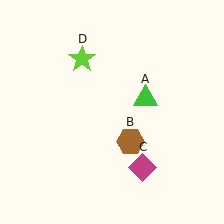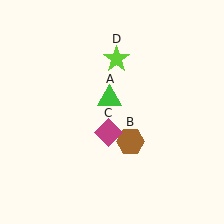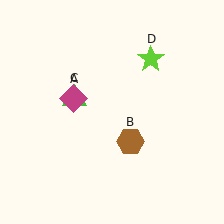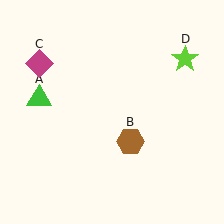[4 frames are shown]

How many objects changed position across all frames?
3 objects changed position: green triangle (object A), magenta diamond (object C), lime star (object D).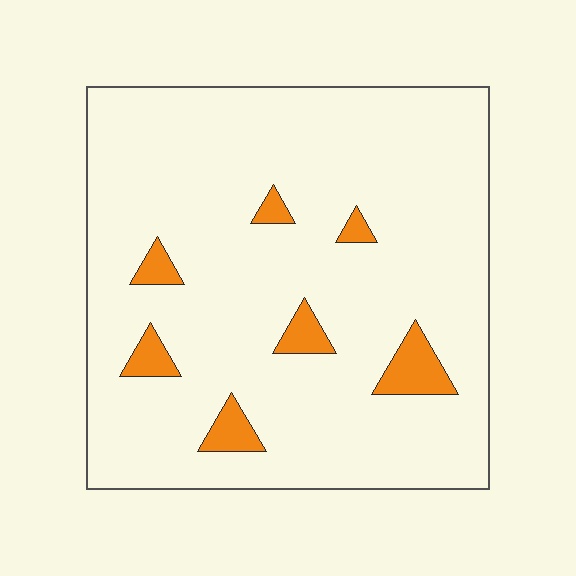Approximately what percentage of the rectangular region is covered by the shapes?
Approximately 10%.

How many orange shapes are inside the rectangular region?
7.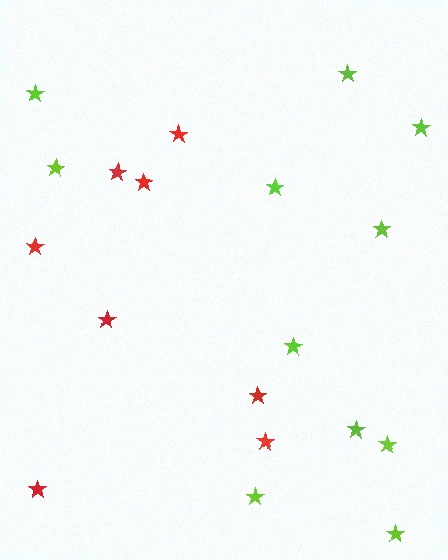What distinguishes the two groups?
There are 2 groups: one group of lime stars (11) and one group of red stars (8).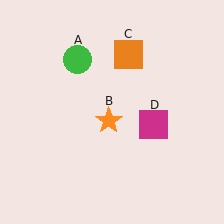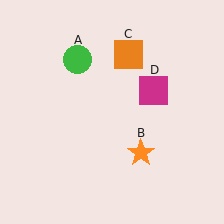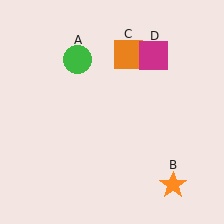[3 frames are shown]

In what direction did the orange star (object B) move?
The orange star (object B) moved down and to the right.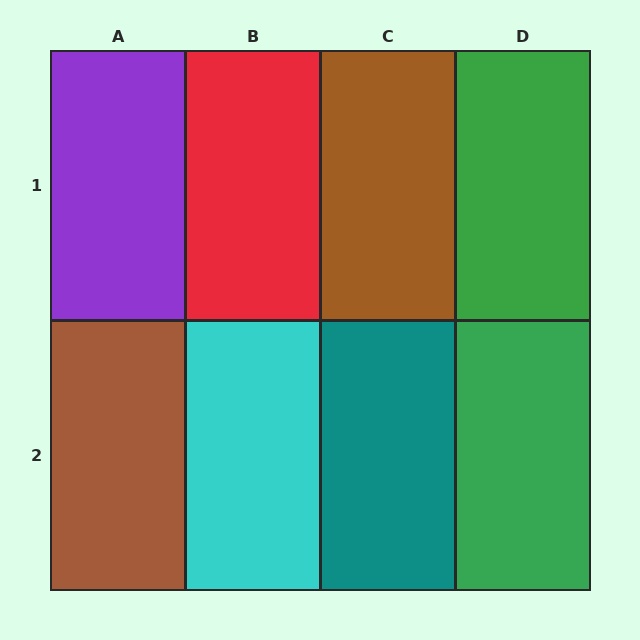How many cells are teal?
1 cell is teal.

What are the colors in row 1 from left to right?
Purple, red, brown, green.